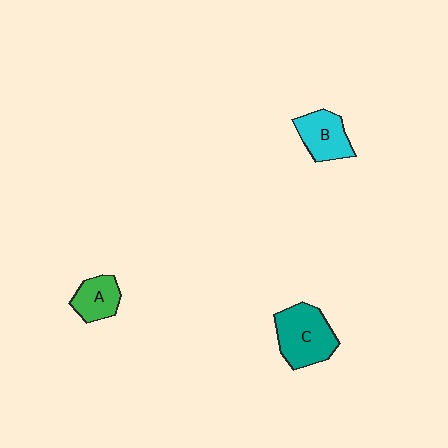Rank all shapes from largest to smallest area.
From largest to smallest: C (teal), B (cyan), A (green).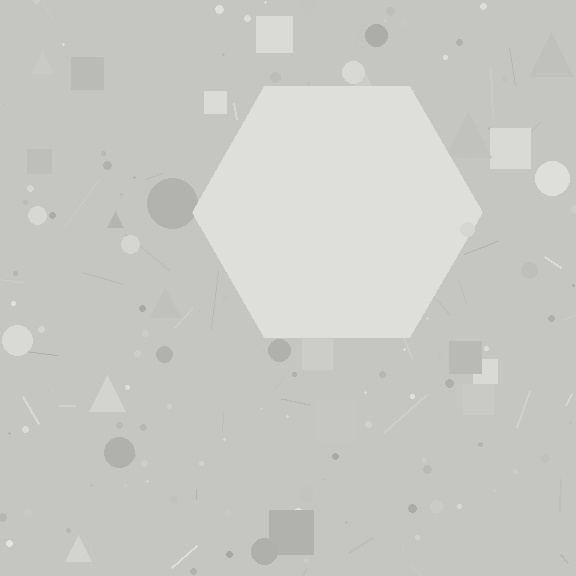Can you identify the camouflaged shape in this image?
The camouflaged shape is a hexagon.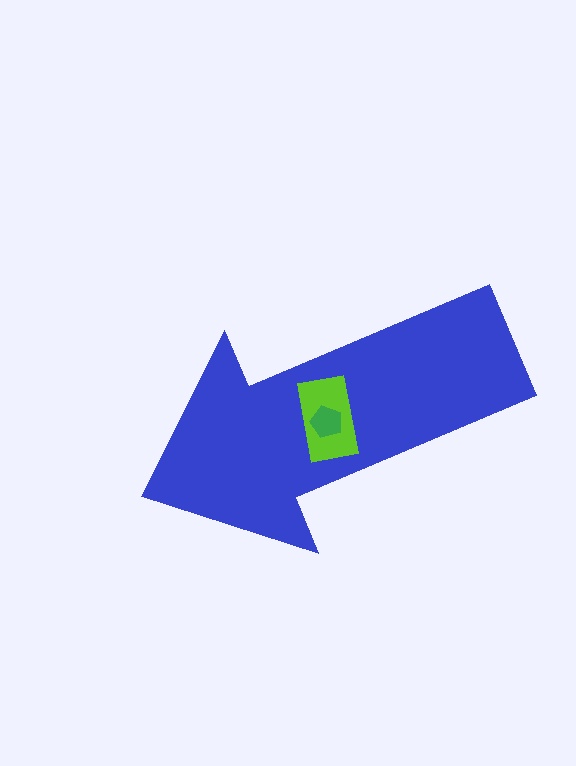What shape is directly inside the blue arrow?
The lime rectangle.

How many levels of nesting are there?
3.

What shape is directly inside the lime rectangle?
The green pentagon.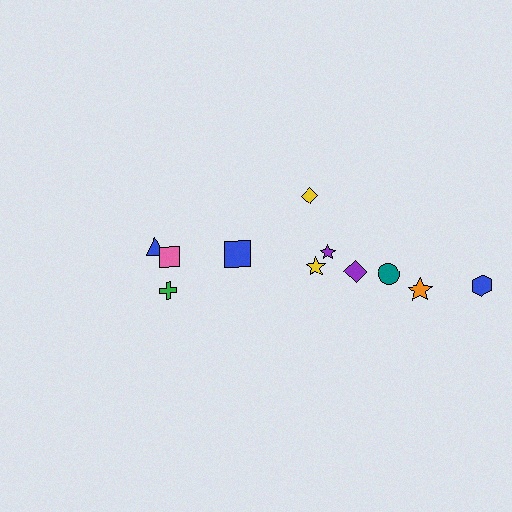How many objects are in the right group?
There are 8 objects.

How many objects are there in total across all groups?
There are 11 objects.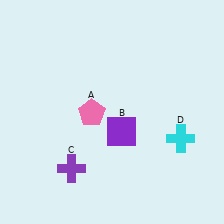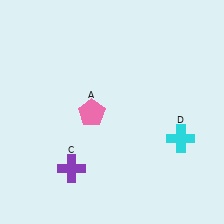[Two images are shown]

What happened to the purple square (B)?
The purple square (B) was removed in Image 2. It was in the bottom-right area of Image 1.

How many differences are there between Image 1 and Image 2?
There is 1 difference between the two images.